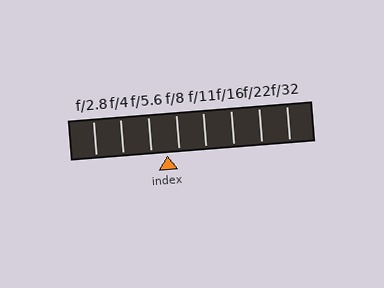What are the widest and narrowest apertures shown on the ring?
The widest aperture shown is f/2.8 and the narrowest is f/32.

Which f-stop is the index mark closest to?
The index mark is closest to f/8.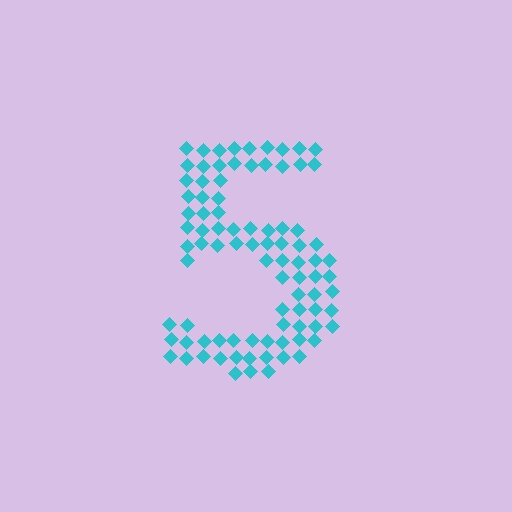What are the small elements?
The small elements are diamonds.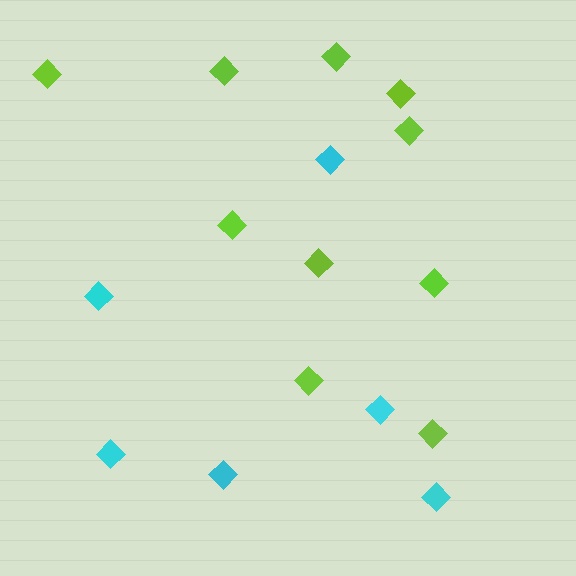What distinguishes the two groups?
There are 2 groups: one group of cyan diamonds (6) and one group of lime diamonds (10).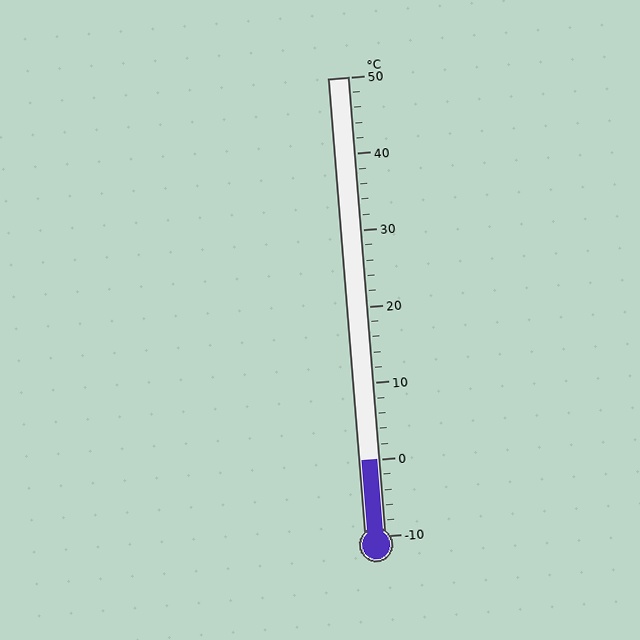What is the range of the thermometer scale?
The thermometer scale ranges from -10°C to 50°C.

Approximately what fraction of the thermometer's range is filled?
The thermometer is filled to approximately 15% of its range.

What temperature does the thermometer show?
The thermometer shows approximately 0°C.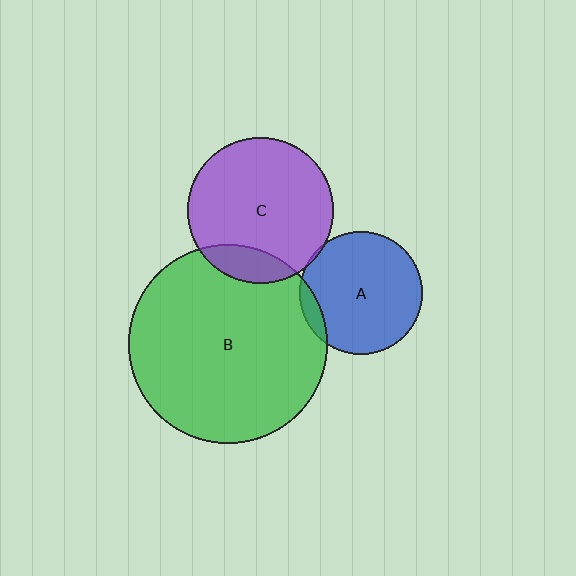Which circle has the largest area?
Circle B (green).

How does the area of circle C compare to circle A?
Approximately 1.4 times.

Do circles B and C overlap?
Yes.